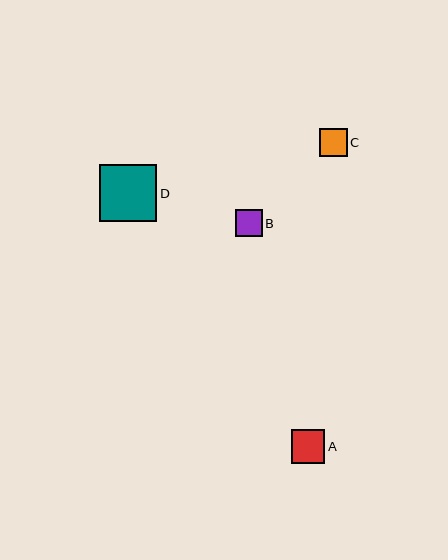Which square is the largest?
Square D is the largest with a size of approximately 57 pixels.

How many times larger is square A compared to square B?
Square A is approximately 1.2 times the size of square B.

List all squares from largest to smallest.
From largest to smallest: D, A, C, B.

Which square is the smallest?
Square B is the smallest with a size of approximately 27 pixels.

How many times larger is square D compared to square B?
Square D is approximately 2.1 times the size of square B.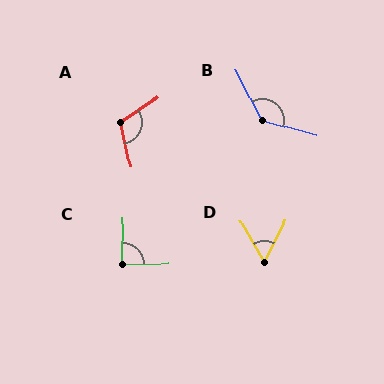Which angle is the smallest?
D, at approximately 55 degrees.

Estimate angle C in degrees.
Approximately 88 degrees.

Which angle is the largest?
B, at approximately 133 degrees.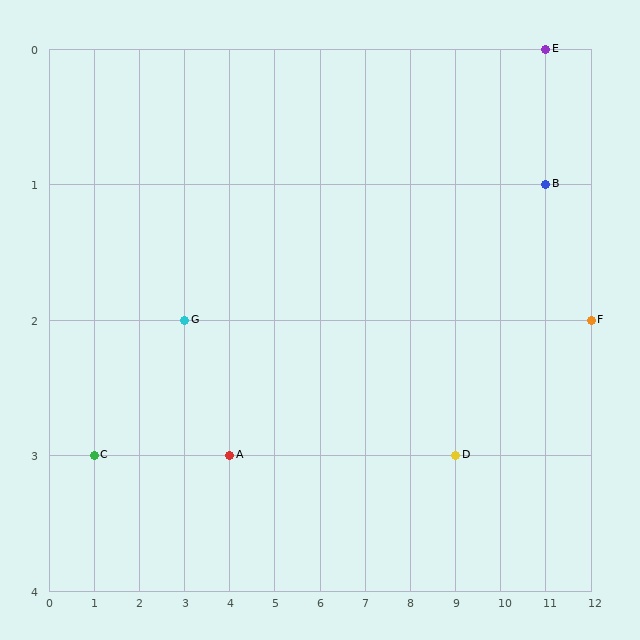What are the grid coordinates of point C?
Point C is at grid coordinates (1, 3).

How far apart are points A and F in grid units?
Points A and F are 8 columns and 1 row apart (about 8.1 grid units diagonally).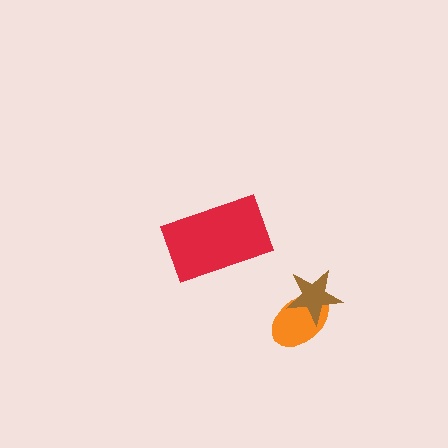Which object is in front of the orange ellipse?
The brown star is in front of the orange ellipse.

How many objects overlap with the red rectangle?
0 objects overlap with the red rectangle.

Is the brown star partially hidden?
No, no other shape covers it.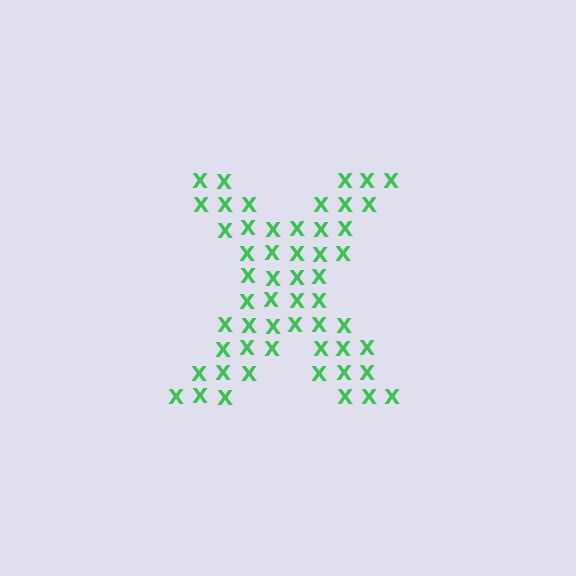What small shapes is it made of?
It is made of small letter X's.